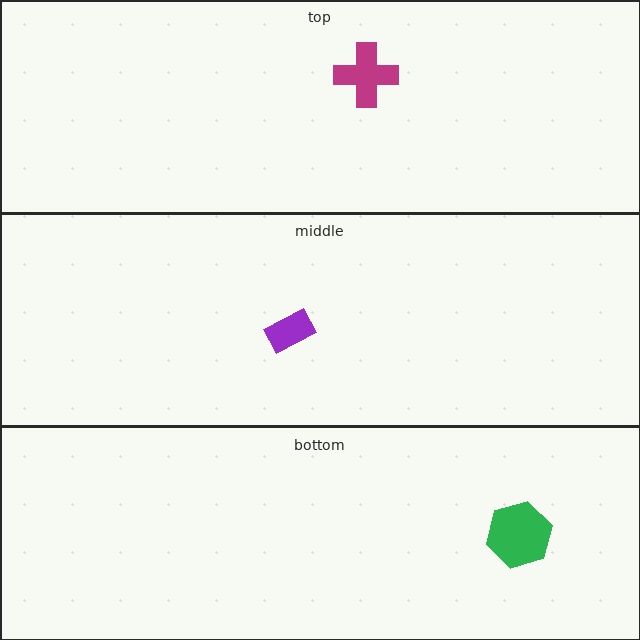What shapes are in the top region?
The magenta cross.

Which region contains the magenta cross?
The top region.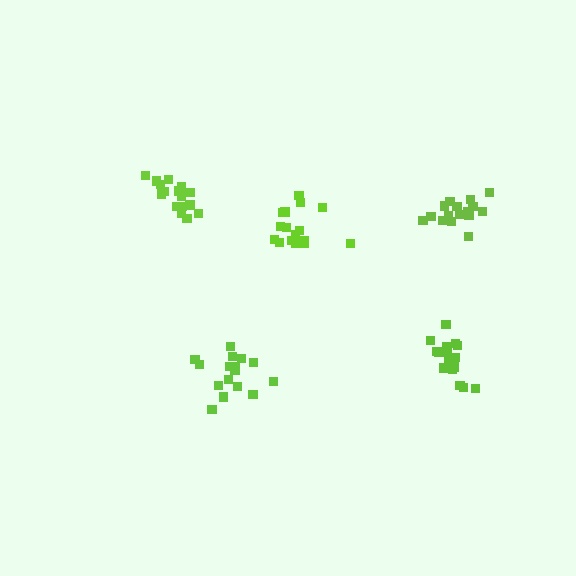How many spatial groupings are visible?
There are 5 spatial groupings.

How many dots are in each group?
Group 1: 16 dots, Group 2: 19 dots, Group 3: 17 dots, Group 4: 16 dots, Group 5: 17 dots (85 total).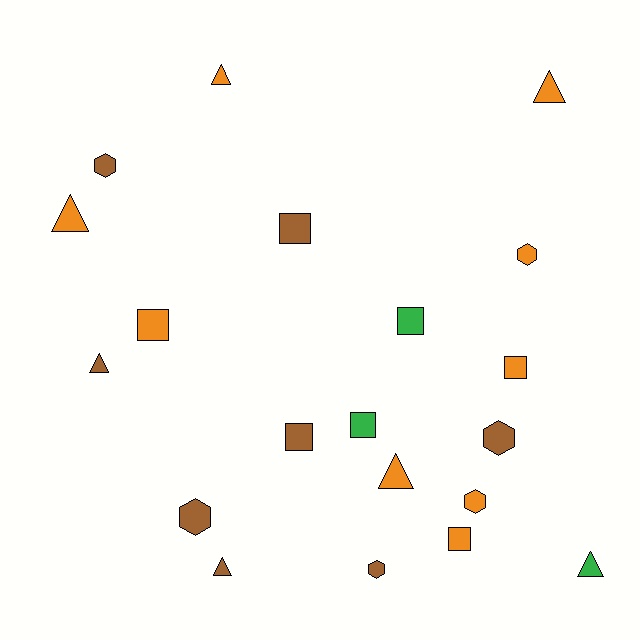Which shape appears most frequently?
Square, with 7 objects.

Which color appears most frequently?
Orange, with 9 objects.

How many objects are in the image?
There are 20 objects.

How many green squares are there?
There are 2 green squares.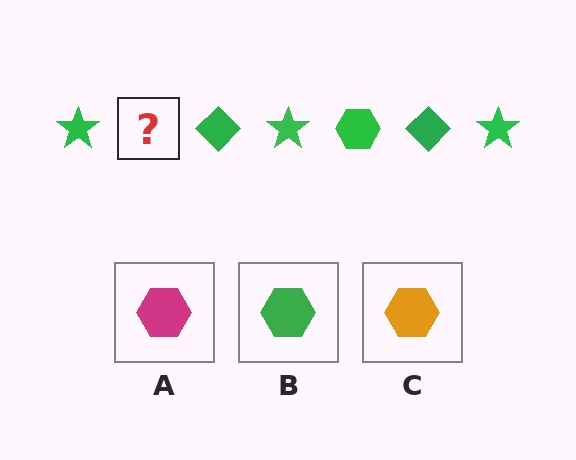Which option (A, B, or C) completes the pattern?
B.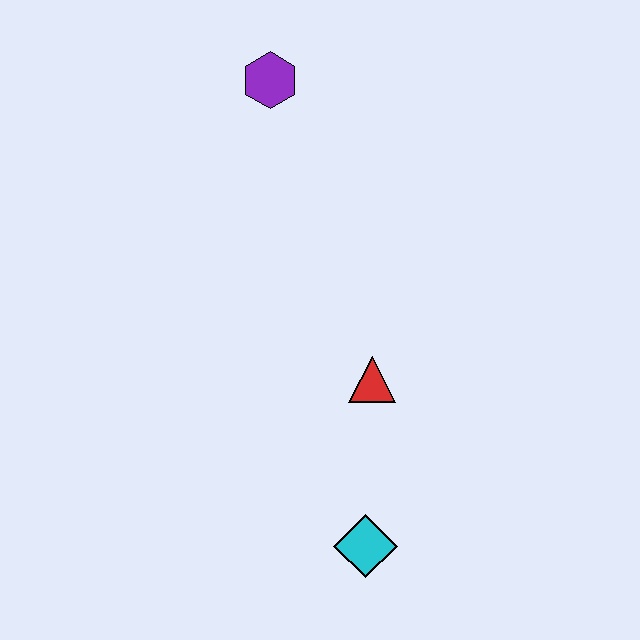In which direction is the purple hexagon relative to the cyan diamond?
The purple hexagon is above the cyan diamond.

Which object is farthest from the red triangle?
The purple hexagon is farthest from the red triangle.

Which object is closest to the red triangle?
The cyan diamond is closest to the red triangle.